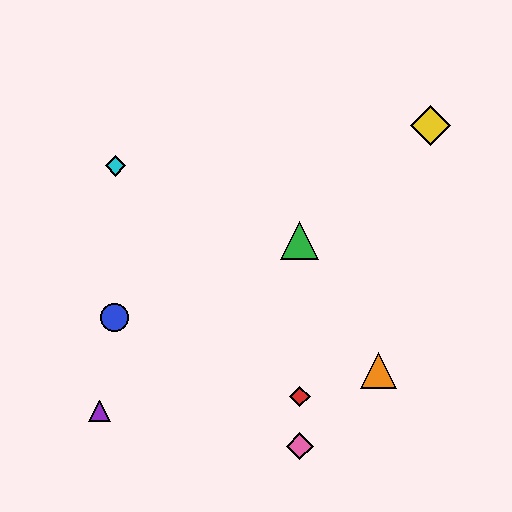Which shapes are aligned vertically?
The red diamond, the green triangle, the pink diamond are aligned vertically.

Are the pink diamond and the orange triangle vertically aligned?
No, the pink diamond is at x≈300 and the orange triangle is at x≈378.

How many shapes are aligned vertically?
3 shapes (the red diamond, the green triangle, the pink diamond) are aligned vertically.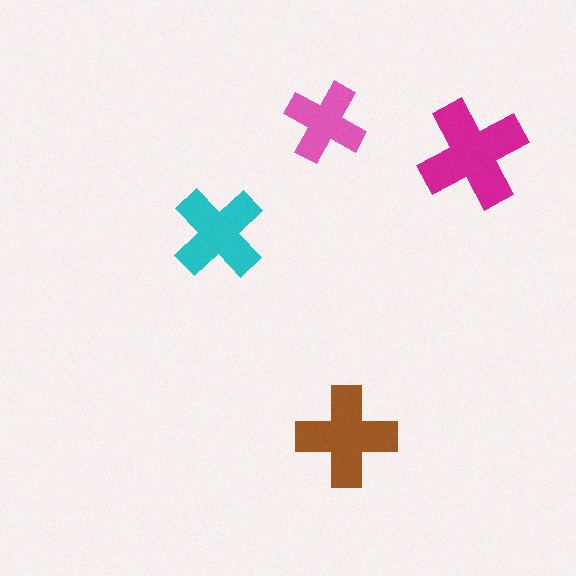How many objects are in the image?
There are 4 objects in the image.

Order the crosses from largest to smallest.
the magenta one, the brown one, the cyan one, the pink one.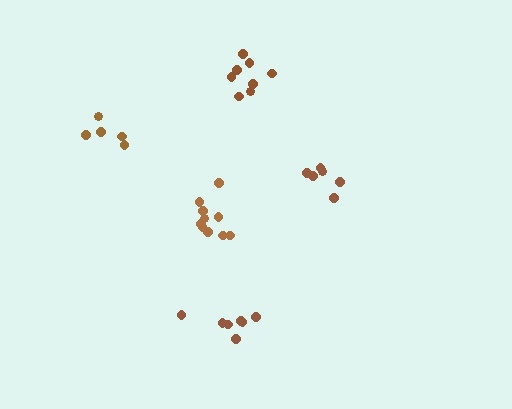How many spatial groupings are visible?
There are 5 spatial groupings.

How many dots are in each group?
Group 1: 7 dots, Group 2: 10 dots, Group 3: 6 dots, Group 4: 8 dots, Group 5: 5 dots (36 total).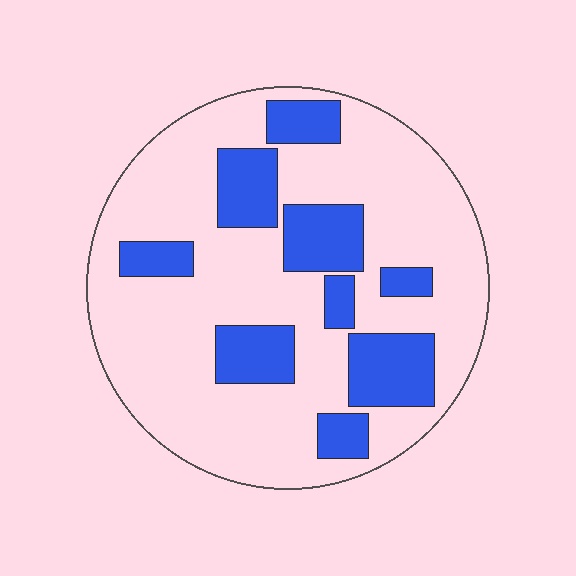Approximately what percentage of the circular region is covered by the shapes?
Approximately 25%.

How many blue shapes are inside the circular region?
9.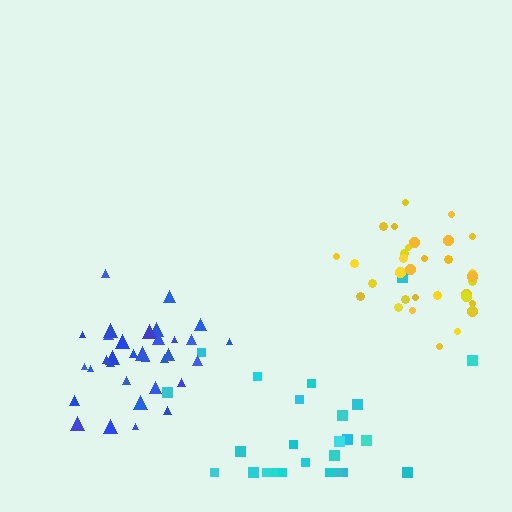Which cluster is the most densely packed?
Blue.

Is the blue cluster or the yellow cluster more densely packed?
Blue.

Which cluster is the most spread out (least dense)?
Cyan.